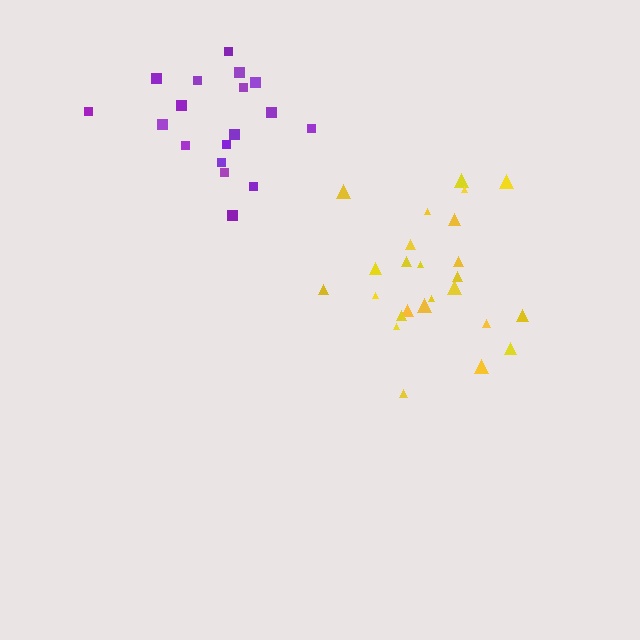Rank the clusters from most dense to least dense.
yellow, purple.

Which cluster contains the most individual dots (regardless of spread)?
Yellow (25).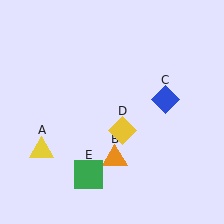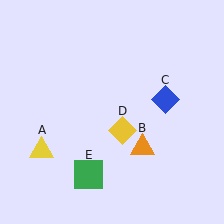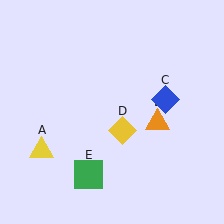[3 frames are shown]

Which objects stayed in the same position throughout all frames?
Yellow triangle (object A) and blue diamond (object C) and yellow diamond (object D) and green square (object E) remained stationary.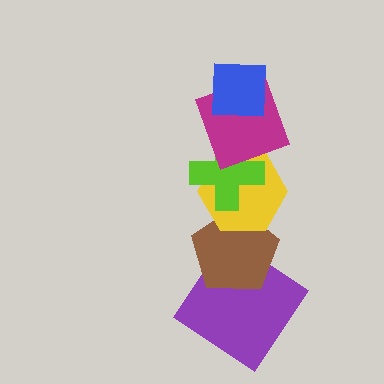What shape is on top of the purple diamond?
The brown pentagon is on top of the purple diamond.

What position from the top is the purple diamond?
The purple diamond is 6th from the top.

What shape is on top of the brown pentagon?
The yellow hexagon is on top of the brown pentagon.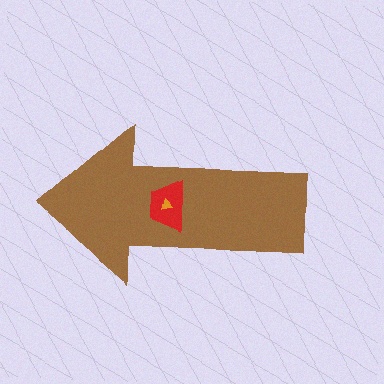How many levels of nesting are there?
3.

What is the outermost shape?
The brown arrow.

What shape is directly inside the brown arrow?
The red trapezoid.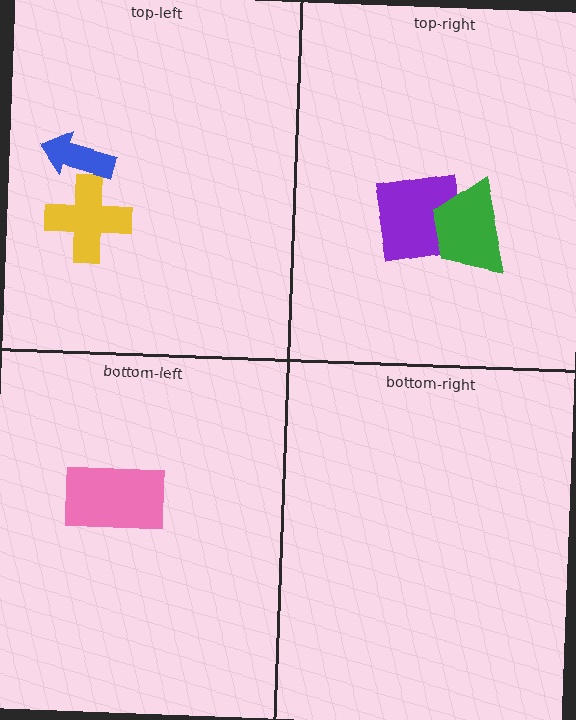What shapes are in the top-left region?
The yellow cross, the blue arrow.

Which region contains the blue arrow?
The top-left region.